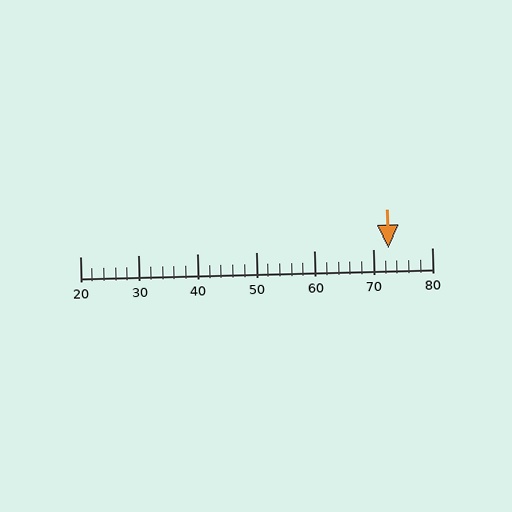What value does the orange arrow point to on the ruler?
The orange arrow points to approximately 72.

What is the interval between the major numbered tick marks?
The major tick marks are spaced 10 units apart.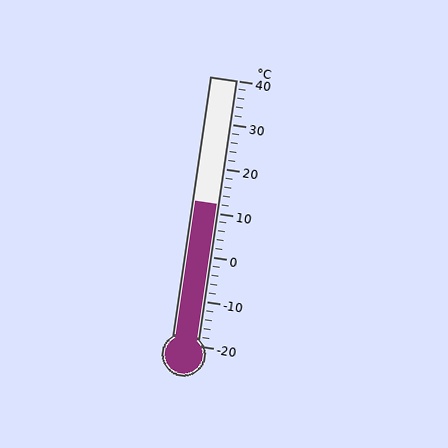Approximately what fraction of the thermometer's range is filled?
The thermometer is filled to approximately 55% of its range.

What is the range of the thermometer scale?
The thermometer scale ranges from -20°C to 40°C.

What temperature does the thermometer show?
The thermometer shows approximately 12°C.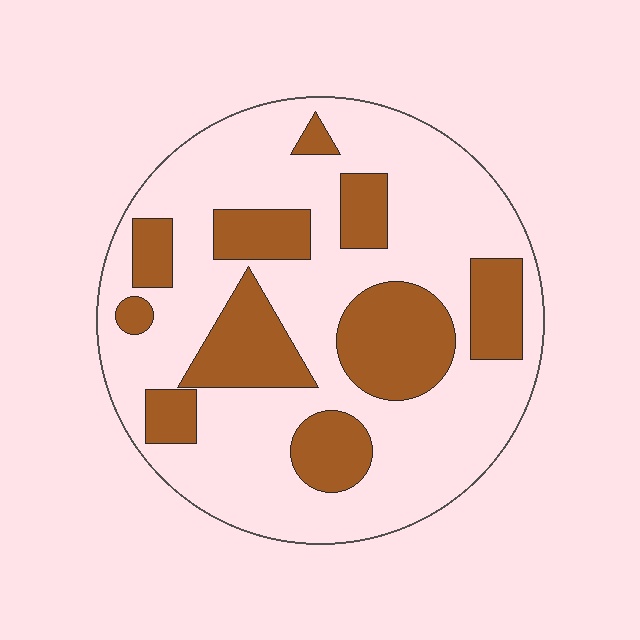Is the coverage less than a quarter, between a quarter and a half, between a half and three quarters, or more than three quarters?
Between a quarter and a half.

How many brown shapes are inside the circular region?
10.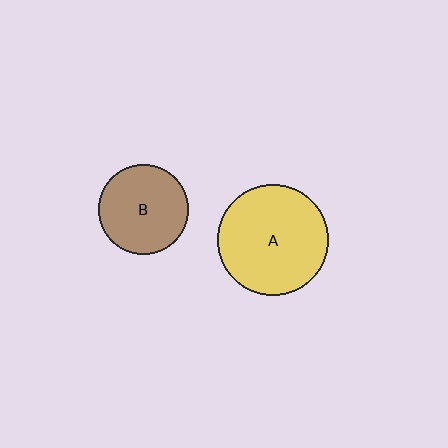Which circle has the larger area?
Circle A (yellow).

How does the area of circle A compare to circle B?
Approximately 1.5 times.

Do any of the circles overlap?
No, none of the circles overlap.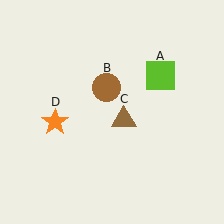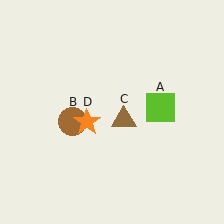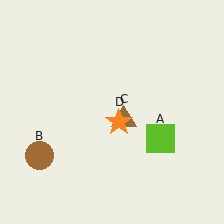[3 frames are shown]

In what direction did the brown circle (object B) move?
The brown circle (object B) moved down and to the left.